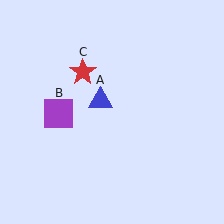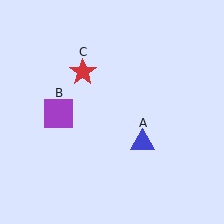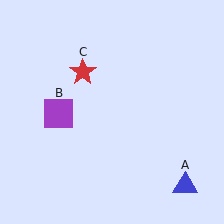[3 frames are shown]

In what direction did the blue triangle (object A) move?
The blue triangle (object A) moved down and to the right.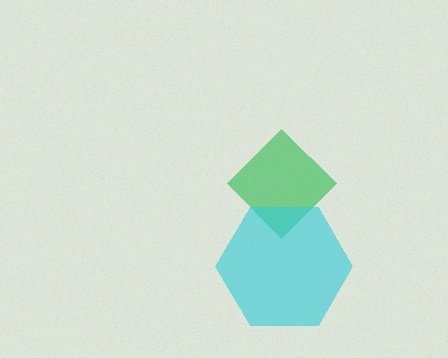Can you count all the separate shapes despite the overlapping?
Yes, there are 2 separate shapes.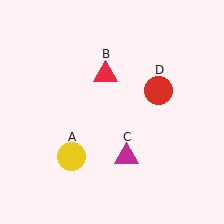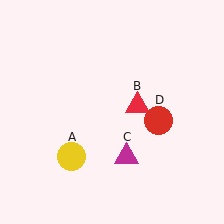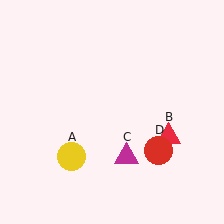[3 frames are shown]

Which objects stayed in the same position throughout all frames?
Yellow circle (object A) and magenta triangle (object C) remained stationary.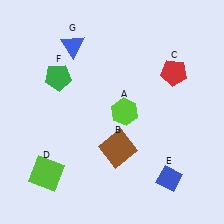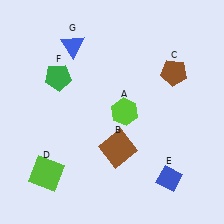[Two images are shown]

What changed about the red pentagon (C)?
In Image 1, C is red. In Image 2, it changed to brown.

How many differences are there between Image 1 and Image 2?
There is 1 difference between the two images.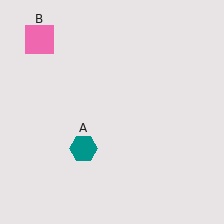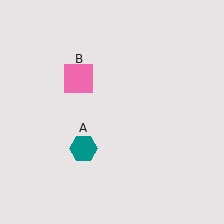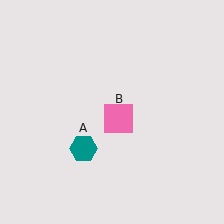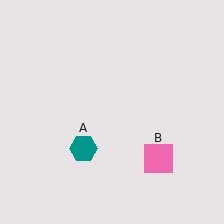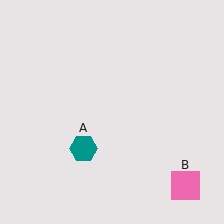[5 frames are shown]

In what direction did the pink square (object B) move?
The pink square (object B) moved down and to the right.